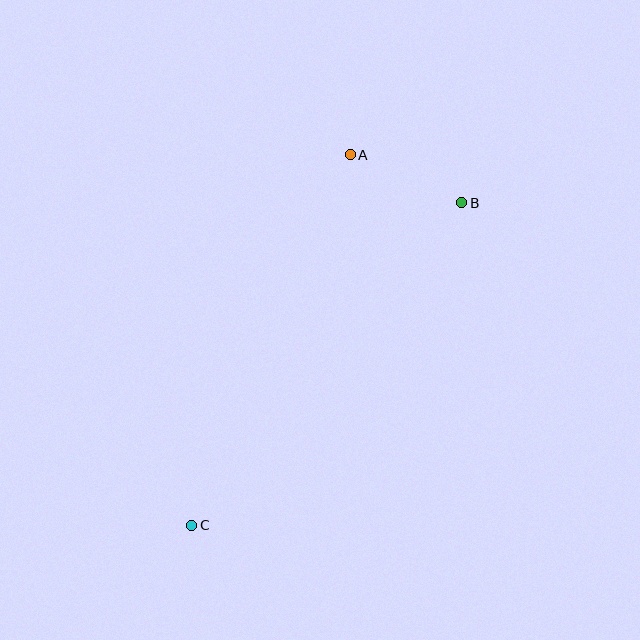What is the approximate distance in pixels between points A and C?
The distance between A and C is approximately 403 pixels.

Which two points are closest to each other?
Points A and B are closest to each other.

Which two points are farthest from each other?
Points B and C are farthest from each other.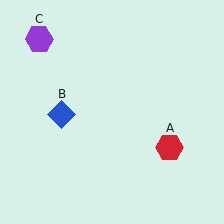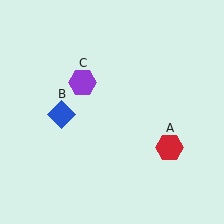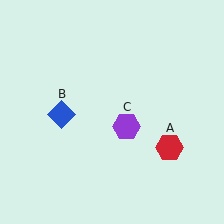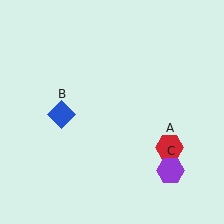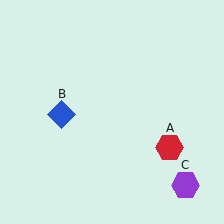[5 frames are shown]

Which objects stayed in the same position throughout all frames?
Red hexagon (object A) and blue diamond (object B) remained stationary.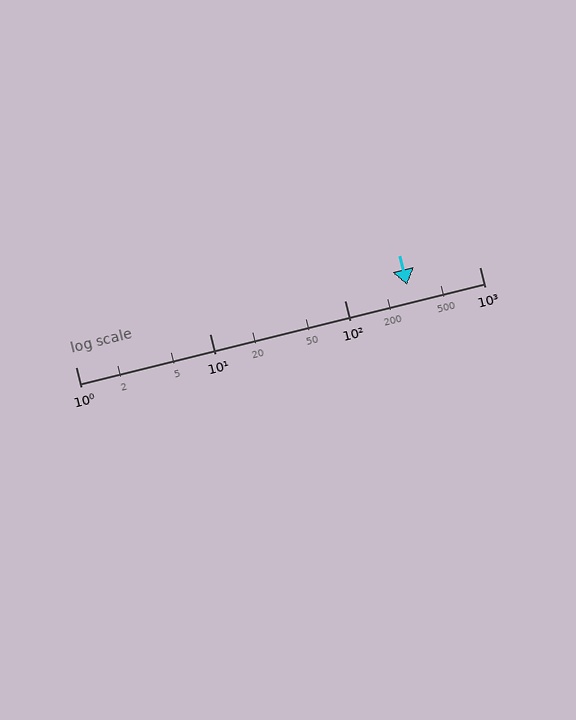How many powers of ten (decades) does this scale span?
The scale spans 3 decades, from 1 to 1000.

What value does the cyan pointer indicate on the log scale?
The pointer indicates approximately 290.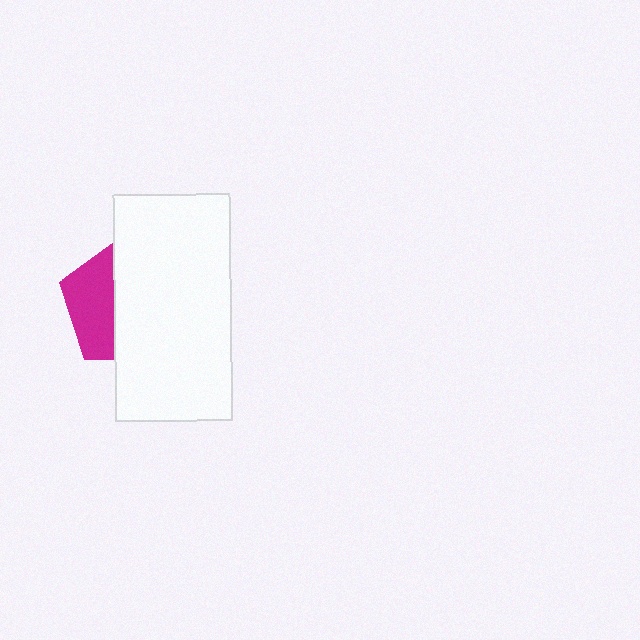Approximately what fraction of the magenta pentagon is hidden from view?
Roughly 62% of the magenta pentagon is hidden behind the white rectangle.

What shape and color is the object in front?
The object in front is a white rectangle.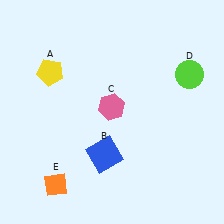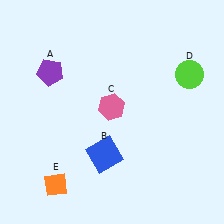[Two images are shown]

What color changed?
The pentagon (A) changed from yellow in Image 1 to purple in Image 2.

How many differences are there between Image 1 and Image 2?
There is 1 difference between the two images.